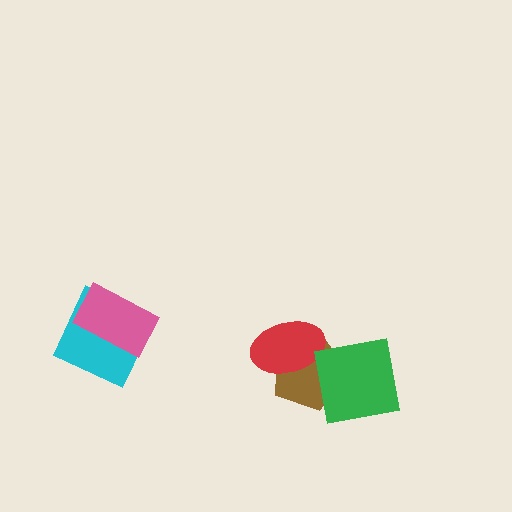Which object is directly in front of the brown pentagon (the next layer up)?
The red ellipse is directly in front of the brown pentagon.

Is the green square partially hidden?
No, no other shape covers it.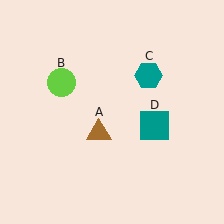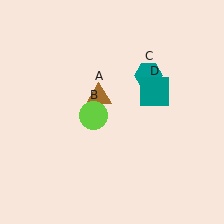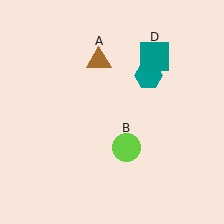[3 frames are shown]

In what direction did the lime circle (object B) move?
The lime circle (object B) moved down and to the right.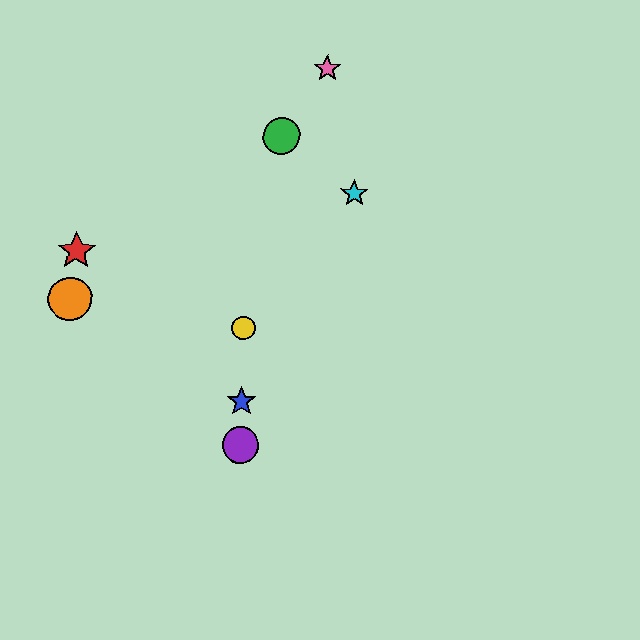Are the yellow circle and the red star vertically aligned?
No, the yellow circle is at x≈243 and the red star is at x≈77.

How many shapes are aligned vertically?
3 shapes (the blue star, the yellow circle, the purple circle) are aligned vertically.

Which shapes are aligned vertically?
The blue star, the yellow circle, the purple circle are aligned vertically.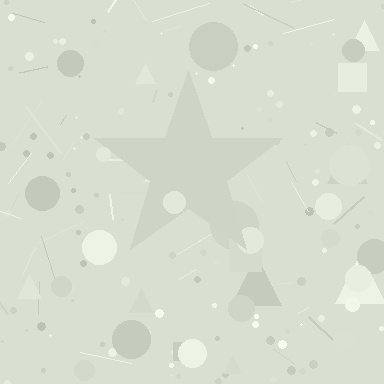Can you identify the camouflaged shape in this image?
The camouflaged shape is a star.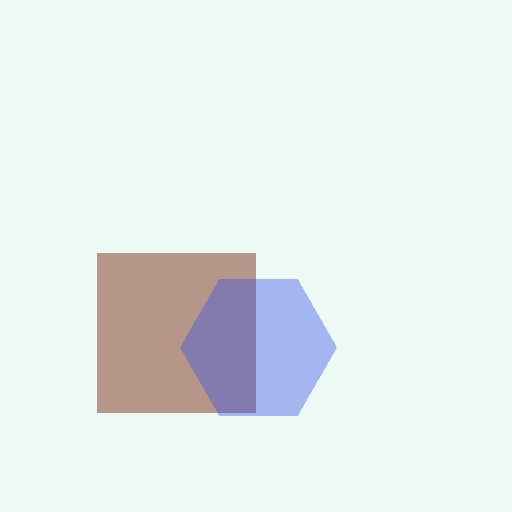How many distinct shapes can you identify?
There are 2 distinct shapes: a brown square, a blue hexagon.